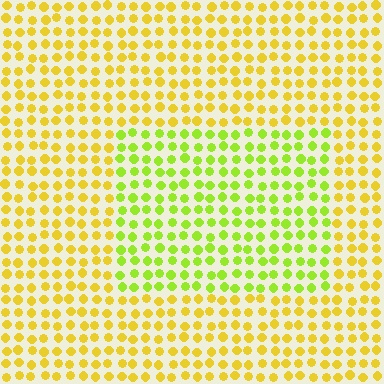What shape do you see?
I see a rectangle.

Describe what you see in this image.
The image is filled with small yellow elements in a uniform arrangement. A rectangle-shaped region is visible where the elements are tinted to a slightly different hue, forming a subtle color boundary.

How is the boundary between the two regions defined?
The boundary is defined purely by a slight shift in hue (about 36 degrees). Spacing, size, and orientation are identical on both sides.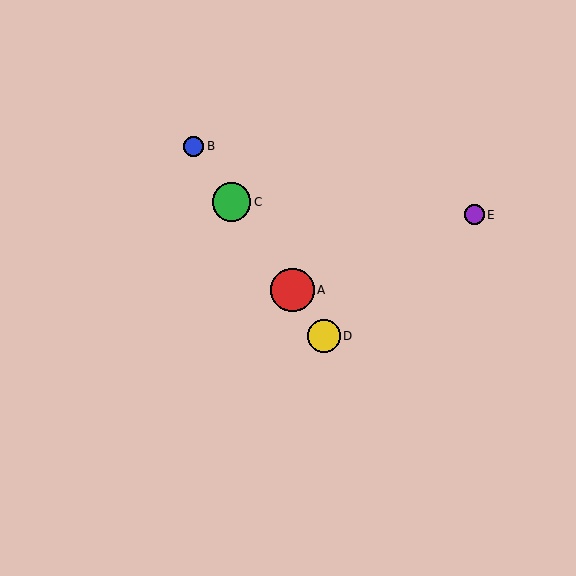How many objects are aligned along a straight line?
4 objects (A, B, C, D) are aligned along a straight line.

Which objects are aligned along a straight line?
Objects A, B, C, D are aligned along a straight line.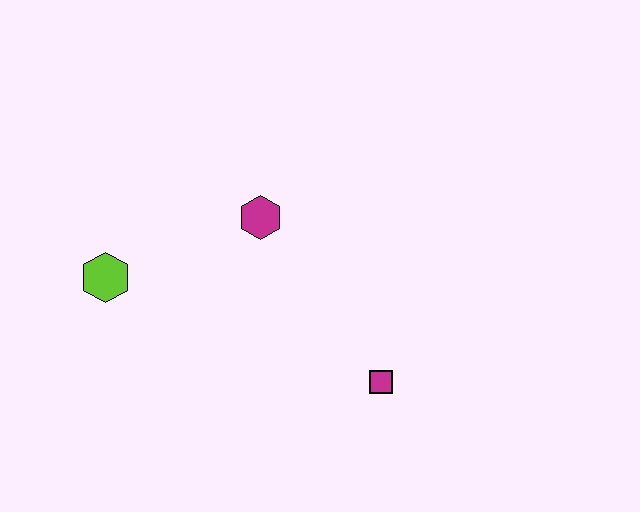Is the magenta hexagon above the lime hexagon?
Yes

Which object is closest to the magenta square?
The magenta hexagon is closest to the magenta square.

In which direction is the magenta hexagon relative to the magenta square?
The magenta hexagon is above the magenta square.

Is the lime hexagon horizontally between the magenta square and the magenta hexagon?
No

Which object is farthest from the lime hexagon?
The magenta square is farthest from the lime hexagon.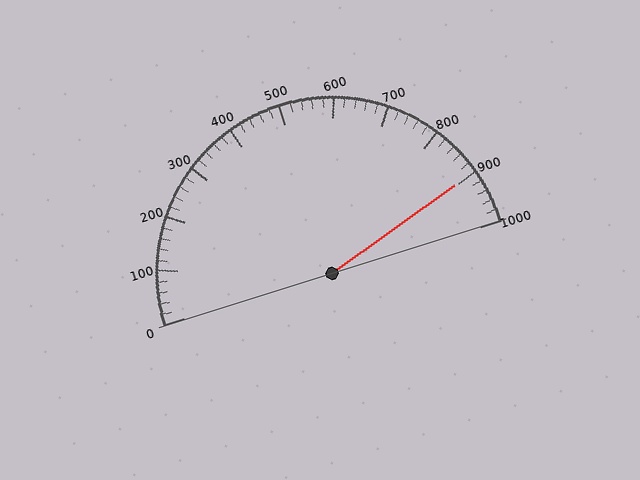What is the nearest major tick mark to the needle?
The nearest major tick mark is 900.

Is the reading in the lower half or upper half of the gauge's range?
The reading is in the upper half of the range (0 to 1000).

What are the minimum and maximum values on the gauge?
The gauge ranges from 0 to 1000.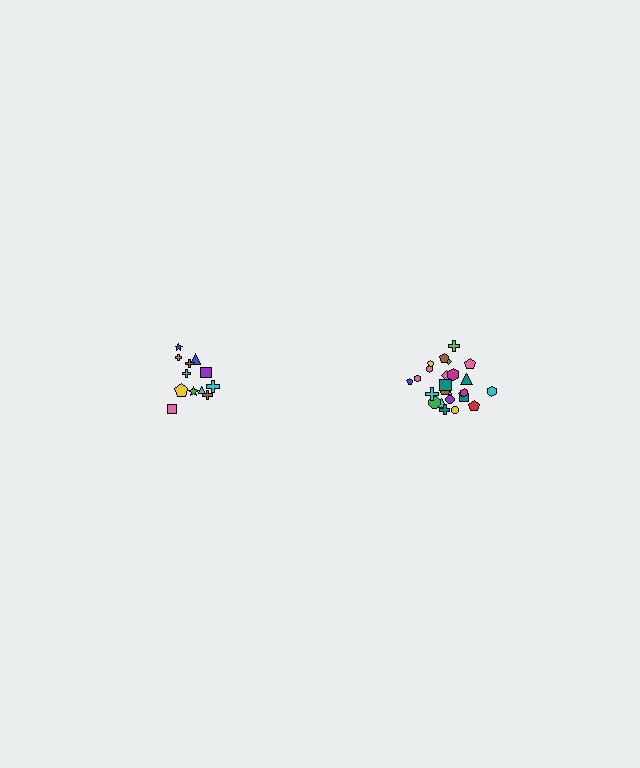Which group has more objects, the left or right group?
The right group.